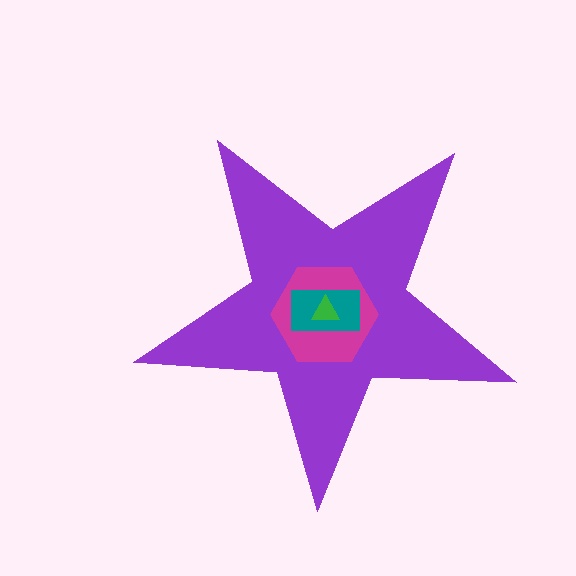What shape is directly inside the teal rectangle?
The green triangle.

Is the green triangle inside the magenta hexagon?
Yes.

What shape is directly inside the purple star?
The magenta hexagon.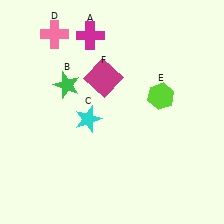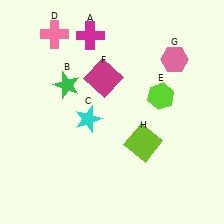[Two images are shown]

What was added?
A pink hexagon (G), a lime square (H) were added in Image 2.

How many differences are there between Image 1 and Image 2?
There are 2 differences between the two images.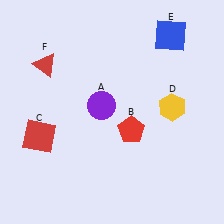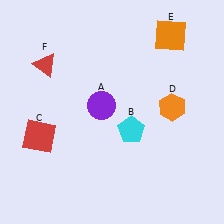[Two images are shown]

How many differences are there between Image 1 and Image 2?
There are 3 differences between the two images.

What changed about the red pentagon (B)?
In Image 1, B is red. In Image 2, it changed to cyan.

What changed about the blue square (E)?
In Image 1, E is blue. In Image 2, it changed to orange.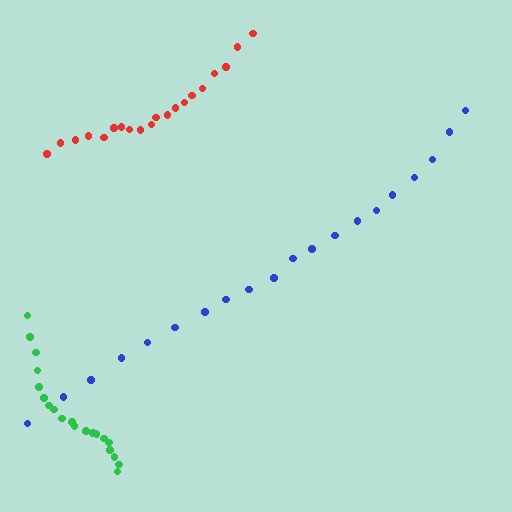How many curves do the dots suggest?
There are 3 distinct paths.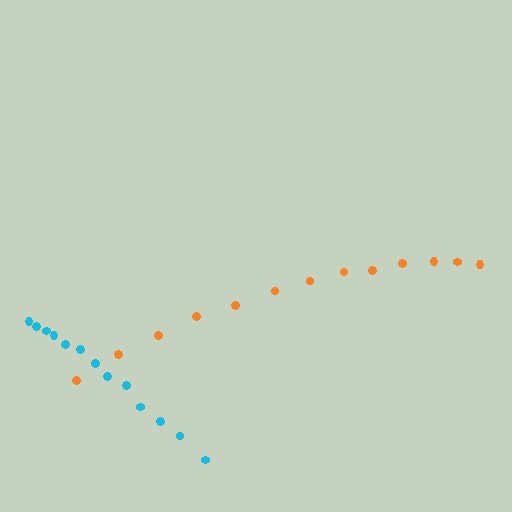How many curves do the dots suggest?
There are 2 distinct paths.